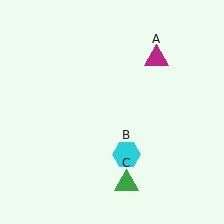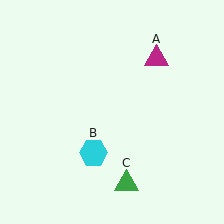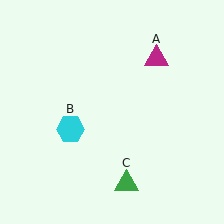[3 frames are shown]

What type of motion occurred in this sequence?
The cyan hexagon (object B) rotated clockwise around the center of the scene.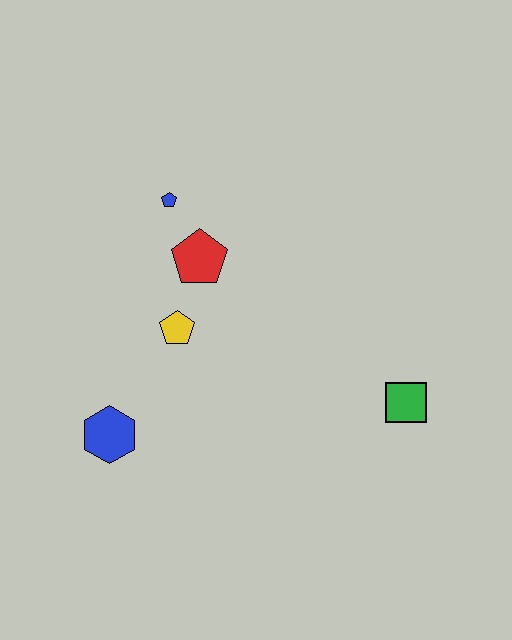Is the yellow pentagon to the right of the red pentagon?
No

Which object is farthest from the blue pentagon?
The green square is farthest from the blue pentagon.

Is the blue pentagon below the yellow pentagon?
No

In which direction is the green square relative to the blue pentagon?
The green square is to the right of the blue pentagon.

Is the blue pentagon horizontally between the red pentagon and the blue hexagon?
Yes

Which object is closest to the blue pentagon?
The red pentagon is closest to the blue pentagon.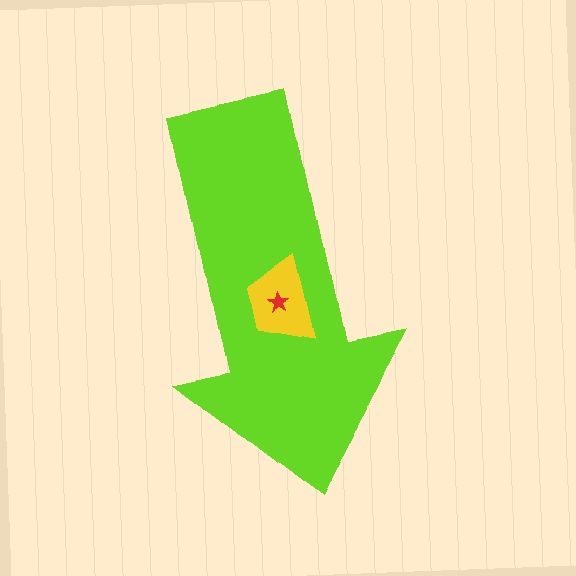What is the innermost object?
The red star.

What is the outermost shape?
The lime arrow.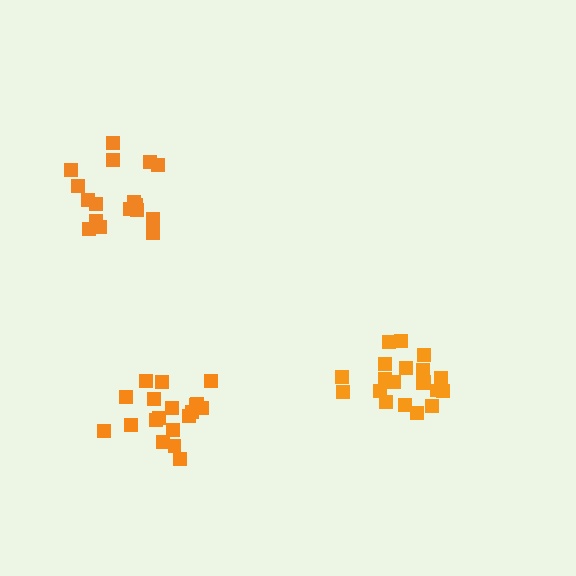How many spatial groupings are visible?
There are 3 spatial groupings.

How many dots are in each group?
Group 1: 17 dots, Group 2: 19 dots, Group 3: 20 dots (56 total).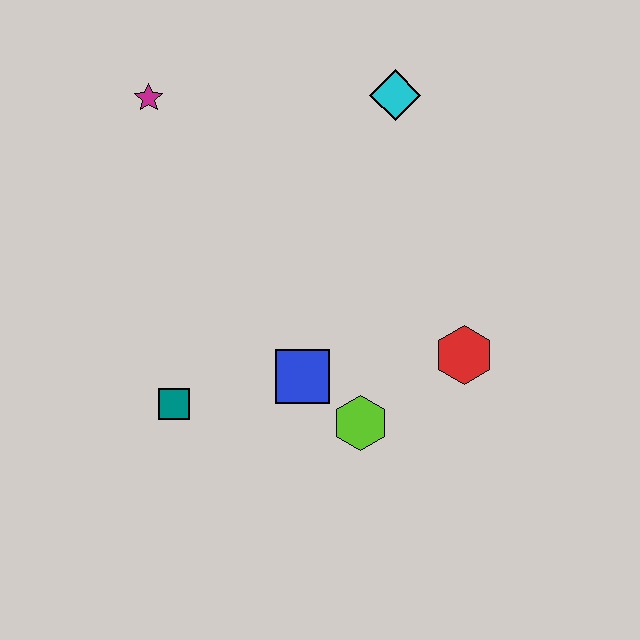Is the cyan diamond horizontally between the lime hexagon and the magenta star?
No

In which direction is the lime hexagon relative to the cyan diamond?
The lime hexagon is below the cyan diamond.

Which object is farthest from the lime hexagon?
The magenta star is farthest from the lime hexagon.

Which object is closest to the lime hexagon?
The blue square is closest to the lime hexagon.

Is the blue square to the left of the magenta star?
No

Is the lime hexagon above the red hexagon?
No